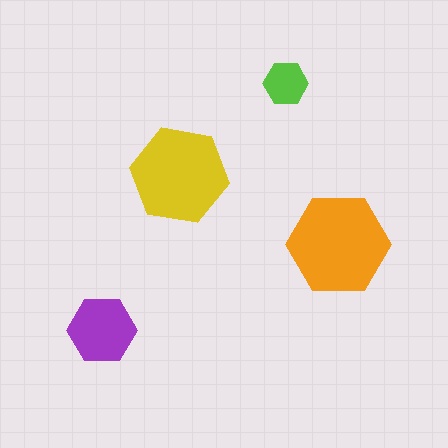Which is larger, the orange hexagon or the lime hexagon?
The orange one.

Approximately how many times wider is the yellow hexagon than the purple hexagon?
About 1.5 times wider.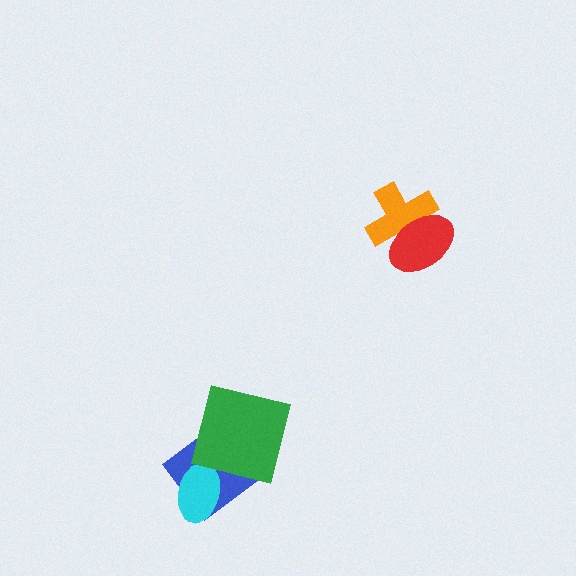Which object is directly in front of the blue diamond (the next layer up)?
The cyan ellipse is directly in front of the blue diamond.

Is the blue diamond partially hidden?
Yes, it is partially covered by another shape.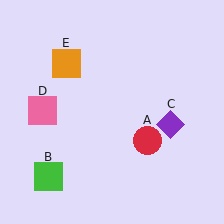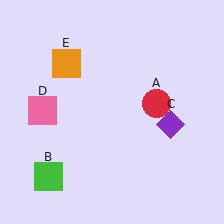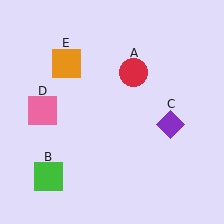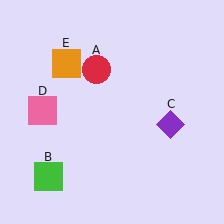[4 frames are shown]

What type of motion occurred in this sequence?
The red circle (object A) rotated counterclockwise around the center of the scene.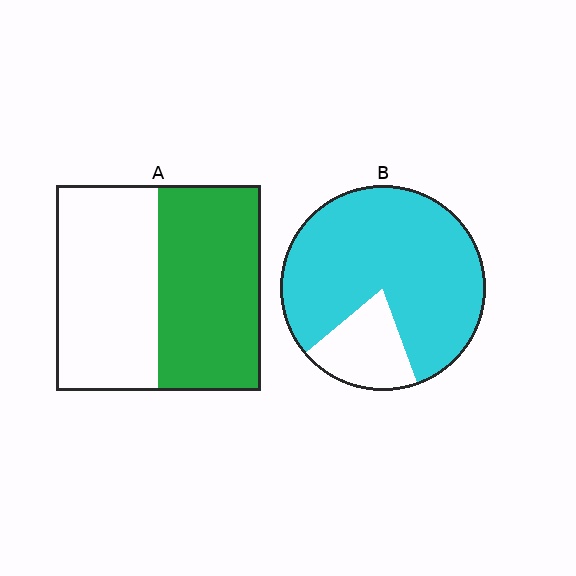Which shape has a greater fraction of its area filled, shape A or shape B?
Shape B.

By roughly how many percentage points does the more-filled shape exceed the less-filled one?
By roughly 30 percentage points (B over A).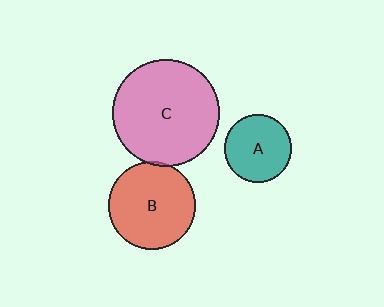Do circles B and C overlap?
Yes.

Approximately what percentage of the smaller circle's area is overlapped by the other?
Approximately 5%.